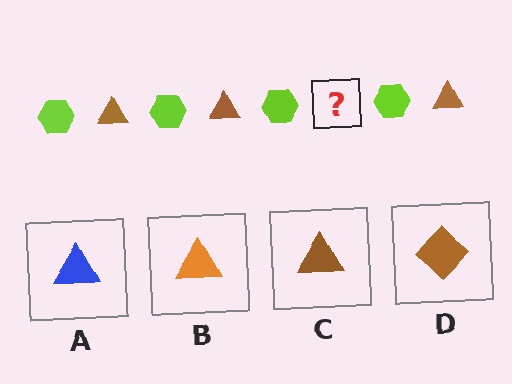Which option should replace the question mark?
Option C.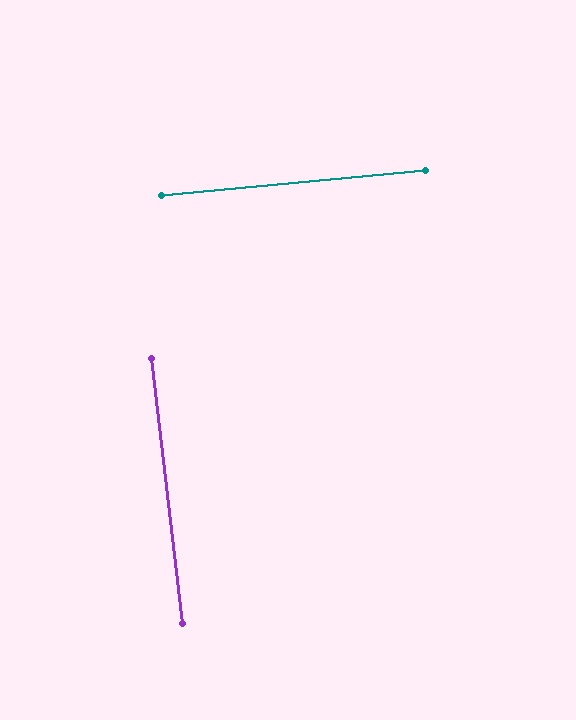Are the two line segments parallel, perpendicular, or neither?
Perpendicular — they meet at approximately 89°.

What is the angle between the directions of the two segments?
Approximately 89 degrees.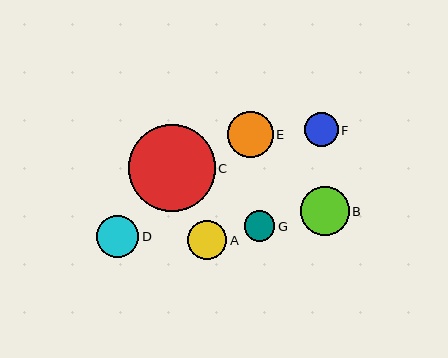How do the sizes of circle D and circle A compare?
Circle D and circle A are approximately the same size.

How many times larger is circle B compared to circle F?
Circle B is approximately 1.4 times the size of circle F.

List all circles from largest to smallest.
From largest to smallest: C, B, E, D, A, F, G.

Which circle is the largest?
Circle C is the largest with a size of approximately 87 pixels.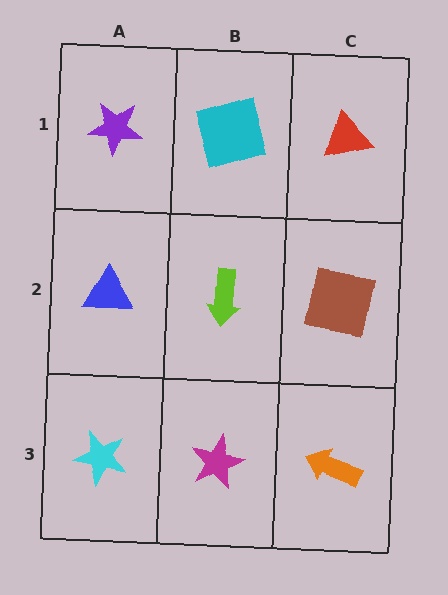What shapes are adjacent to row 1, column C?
A brown square (row 2, column C), a cyan square (row 1, column B).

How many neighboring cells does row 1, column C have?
2.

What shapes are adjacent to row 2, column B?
A cyan square (row 1, column B), a magenta star (row 3, column B), a blue triangle (row 2, column A), a brown square (row 2, column C).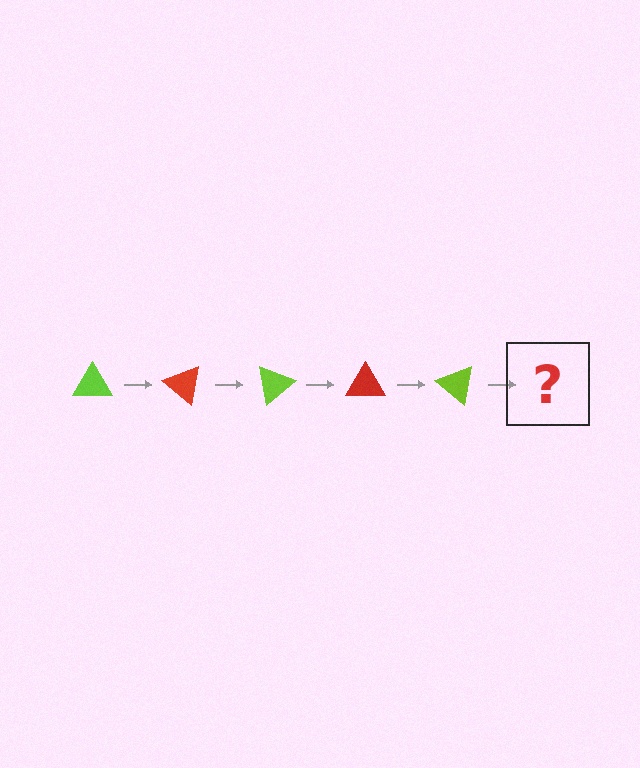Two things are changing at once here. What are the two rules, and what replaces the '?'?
The two rules are that it rotates 40 degrees each step and the color cycles through lime and red. The '?' should be a red triangle, rotated 200 degrees from the start.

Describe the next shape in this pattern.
It should be a red triangle, rotated 200 degrees from the start.